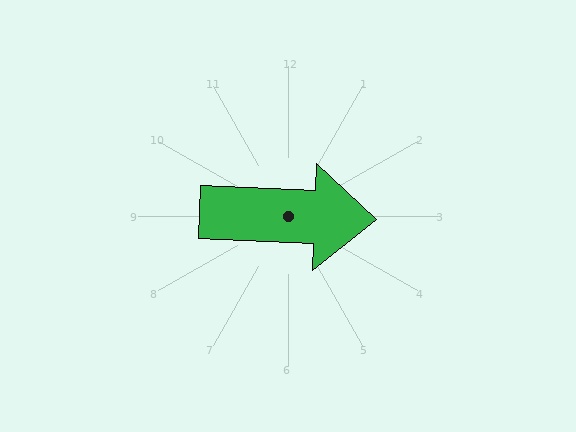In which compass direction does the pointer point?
East.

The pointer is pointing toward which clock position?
Roughly 3 o'clock.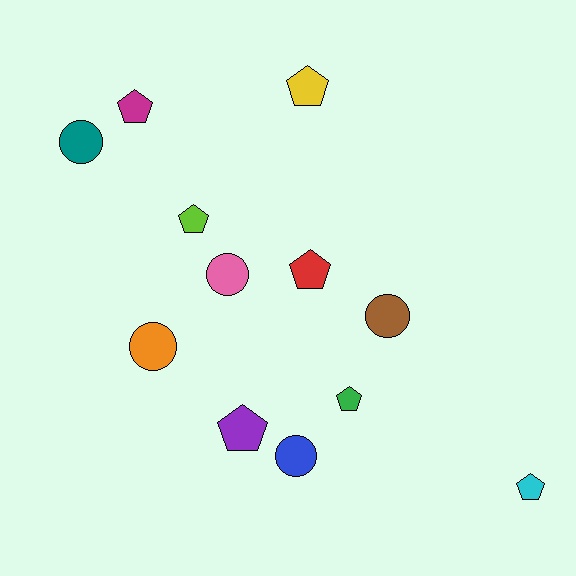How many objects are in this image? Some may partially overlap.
There are 12 objects.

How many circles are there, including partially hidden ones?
There are 5 circles.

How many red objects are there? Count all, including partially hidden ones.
There is 1 red object.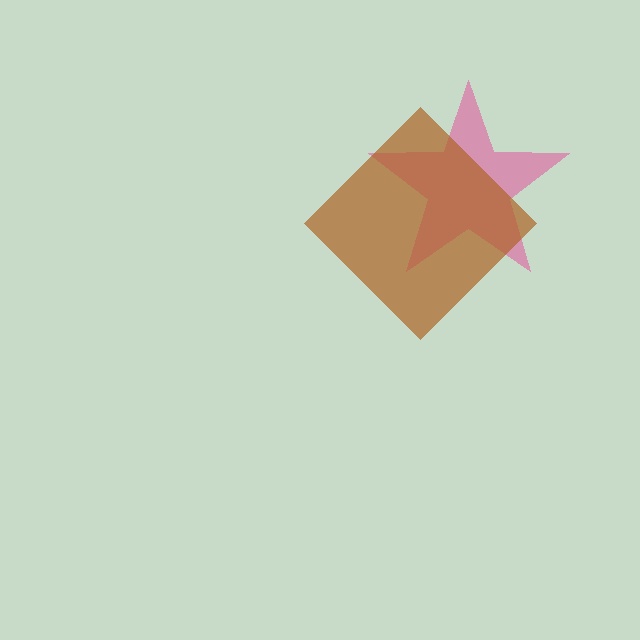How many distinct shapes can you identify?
There are 2 distinct shapes: a pink star, a brown diamond.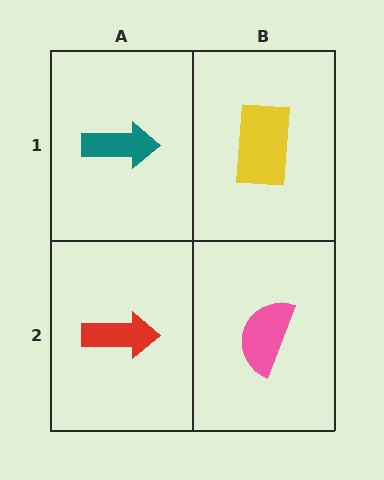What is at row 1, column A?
A teal arrow.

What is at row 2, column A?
A red arrow.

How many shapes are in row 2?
2 shapes.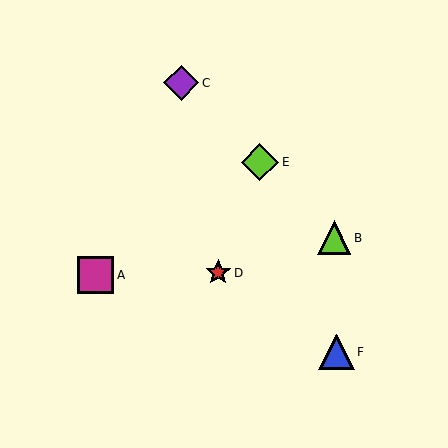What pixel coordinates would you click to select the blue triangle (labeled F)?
Click at (336, 352) to select the blue triangle F.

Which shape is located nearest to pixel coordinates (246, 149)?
The lime diamond (labeled E) at (260, 162) is nearest to that location.